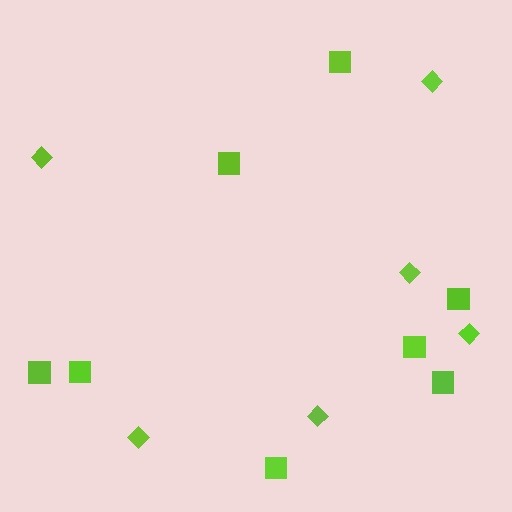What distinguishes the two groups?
There are 2 groups: one group of squares (8) and one group of diamonds (6).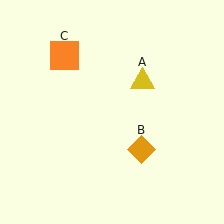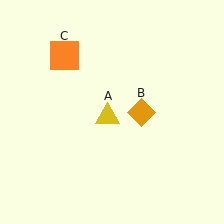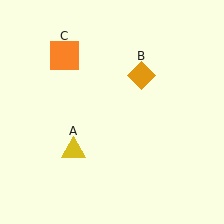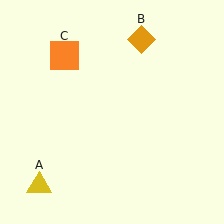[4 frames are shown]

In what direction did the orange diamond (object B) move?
The orange diamond (object B) moved up.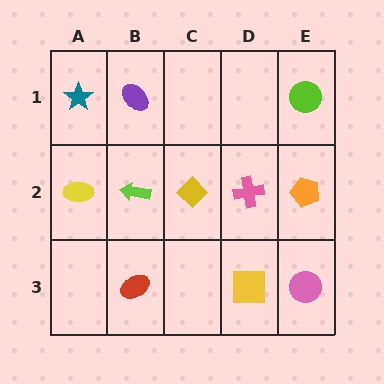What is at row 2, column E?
An orange pentagon.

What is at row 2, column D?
A pink cross.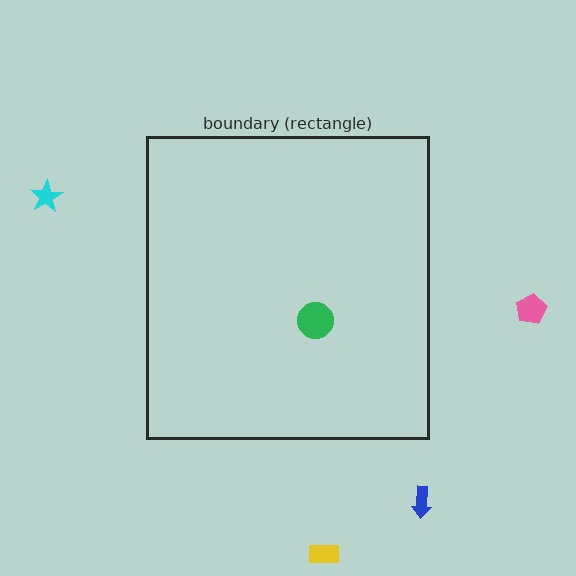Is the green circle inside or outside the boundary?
Inside.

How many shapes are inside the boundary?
1 inside, 4 outside.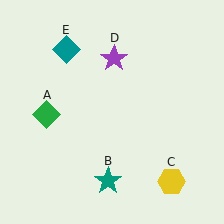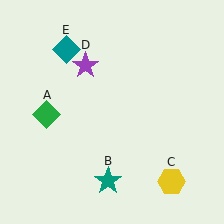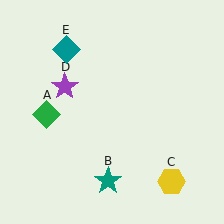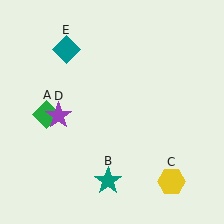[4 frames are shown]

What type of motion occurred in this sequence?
The purple star (object D) rotated counterclockwise around the center of the scene.